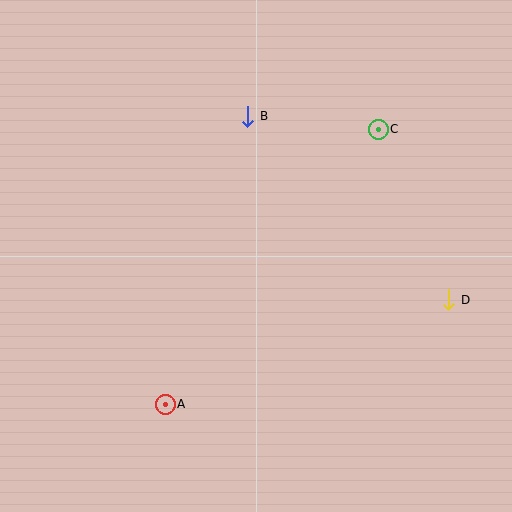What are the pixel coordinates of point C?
Point C is at (378, 129).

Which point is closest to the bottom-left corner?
Point A is closest to the bottom-left corner.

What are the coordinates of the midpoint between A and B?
The midpoint between A and B is at (207, 260).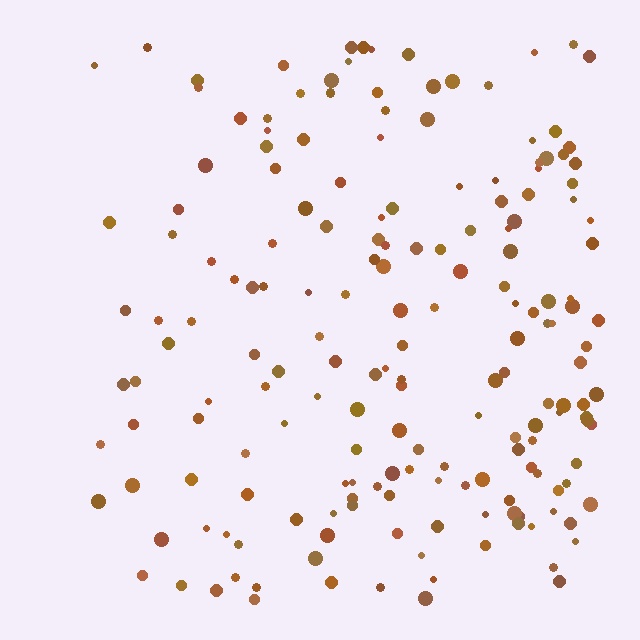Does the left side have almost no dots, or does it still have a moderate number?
Still a moderate number, just noticeably fewer than the right.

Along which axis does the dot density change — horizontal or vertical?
Horizontal.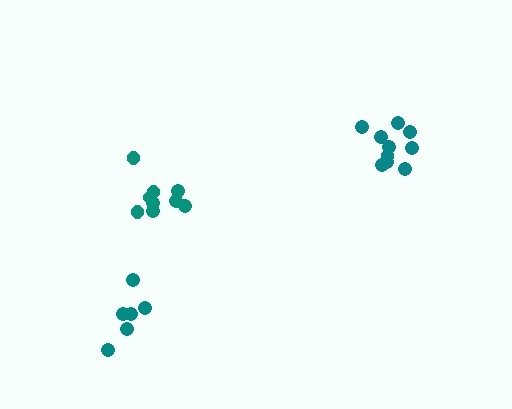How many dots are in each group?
Group 1: 10 dots, Group 2: 6 dots, Group 3: 9 dots (25 total).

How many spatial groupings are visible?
There are 3 spatial groupings.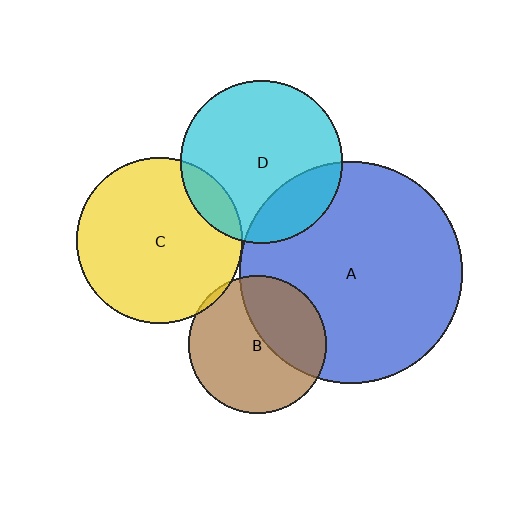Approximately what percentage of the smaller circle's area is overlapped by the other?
Approximately 40%.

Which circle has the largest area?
Circle A (blue).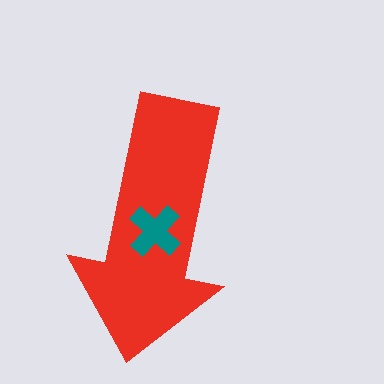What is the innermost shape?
The teal cross.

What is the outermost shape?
The red arrow.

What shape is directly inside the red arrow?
The teal cross.